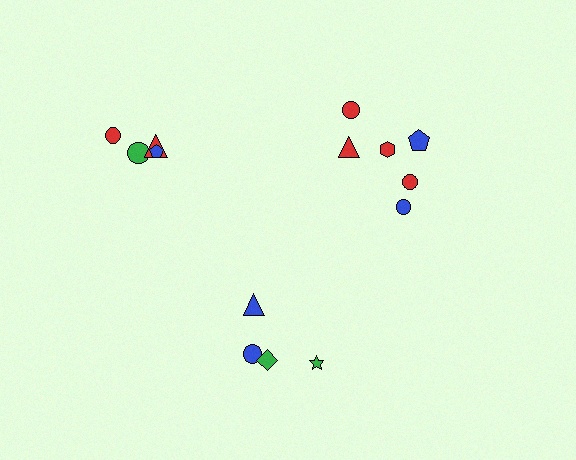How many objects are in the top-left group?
There are 4 objects.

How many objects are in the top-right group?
There are 6 objects.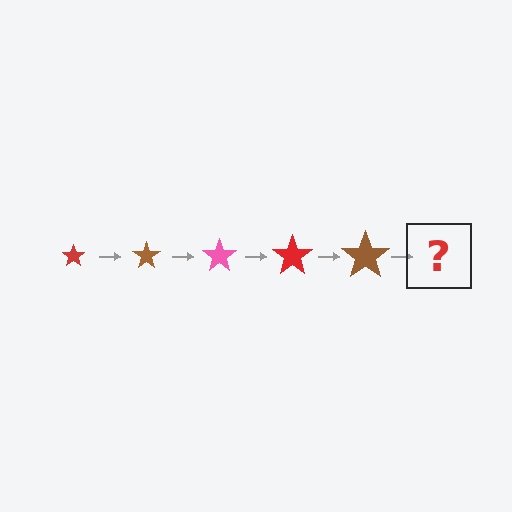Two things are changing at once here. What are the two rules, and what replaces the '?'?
The two rules are that the star grows larger each step and the color cycles through red, brown, and pink. The '?' should be a pink star, larger than the previous one.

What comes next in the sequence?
The next element should be a pink star, larger than the previous one.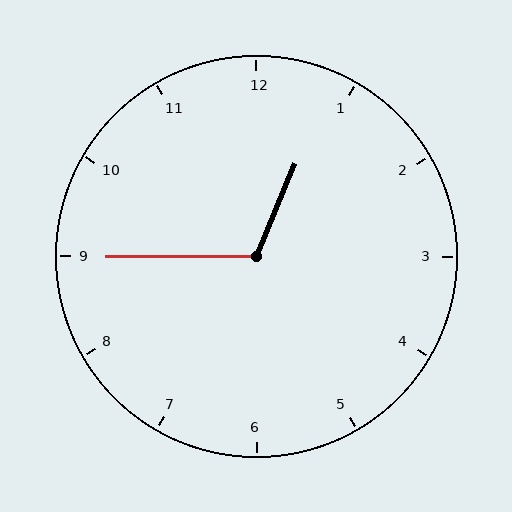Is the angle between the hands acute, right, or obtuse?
It is obtuse.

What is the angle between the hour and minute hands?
Approximately 112 degrees.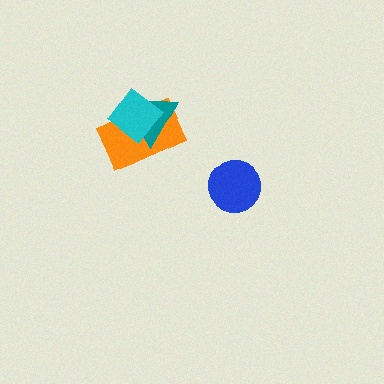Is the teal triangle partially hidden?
Yes, it is partially covered by another shape.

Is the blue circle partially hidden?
No, no other shape covers it.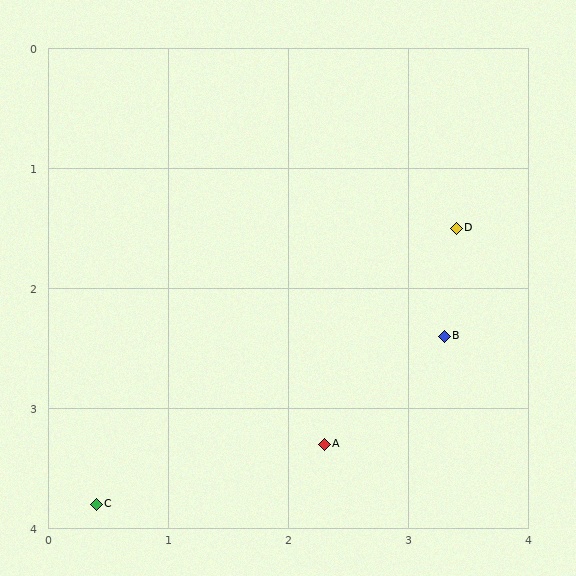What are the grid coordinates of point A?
Point A is at approximately (2.3, 3.3).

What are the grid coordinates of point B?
Point B is at approximately (3.3, 2.4).